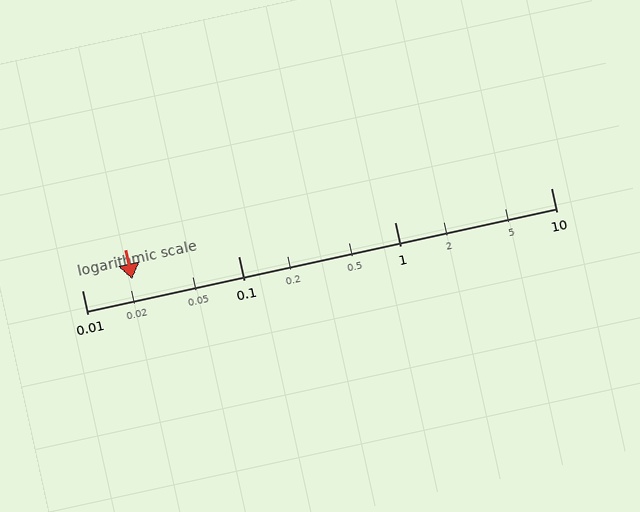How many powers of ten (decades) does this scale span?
The scale spans 3 decades, from 0.01 to 10.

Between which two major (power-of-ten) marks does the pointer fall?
The pointer is between 0.01 and 0.1.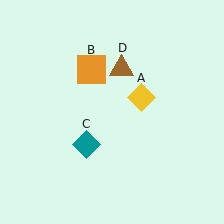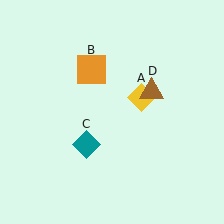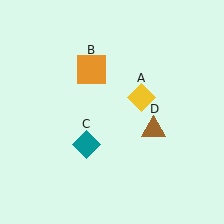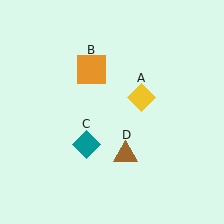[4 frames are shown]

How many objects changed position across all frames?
1 object changed position: brown triangle (object D).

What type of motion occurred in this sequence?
The brown triangle (object D) rotated clockwise around the center of the scene.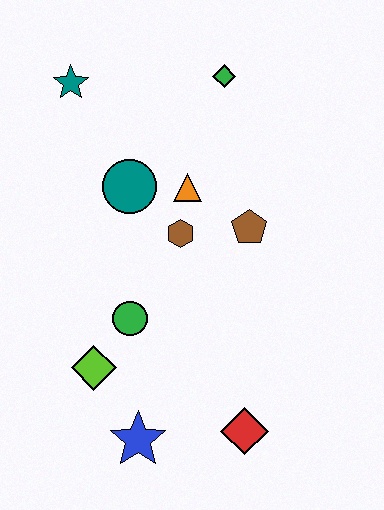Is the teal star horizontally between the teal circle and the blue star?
No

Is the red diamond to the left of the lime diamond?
No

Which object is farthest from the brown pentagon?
The blue star is farthest from the brown pentagon.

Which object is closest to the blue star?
The lime diamond is closest to the blue star.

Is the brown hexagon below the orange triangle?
Yes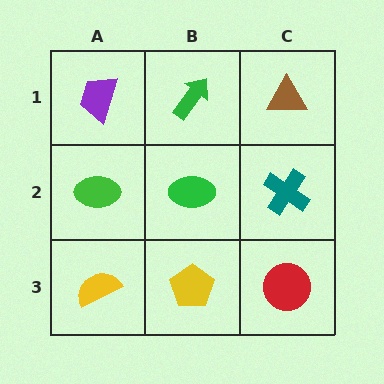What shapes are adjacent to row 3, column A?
A green ellipse (row 2, column A), a yellow pentagon (row 3, column B).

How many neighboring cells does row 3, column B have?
3.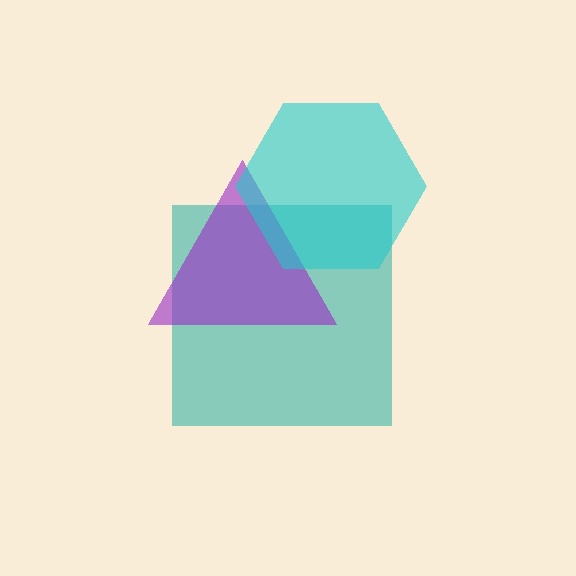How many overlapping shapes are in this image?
There are 3 overlapping shapes in the image.